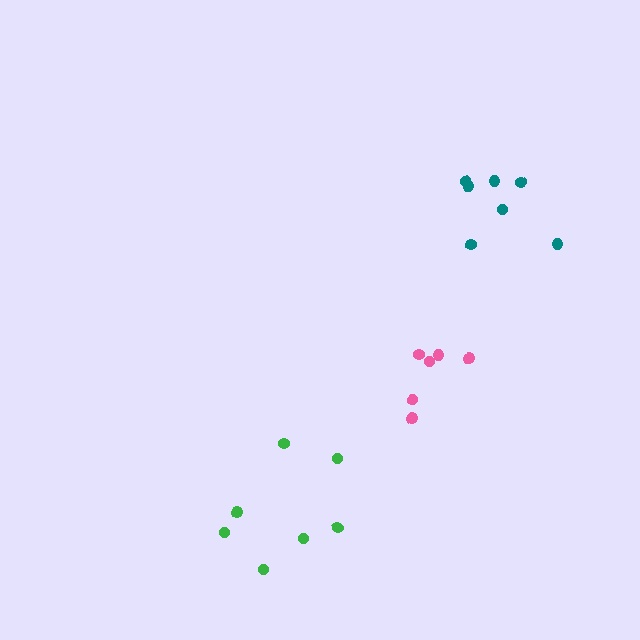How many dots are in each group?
Group 1: 7 dots, Group 2: 6 dots, Group 3: 7 dots (20 total).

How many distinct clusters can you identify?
There are 3 distinct clusters.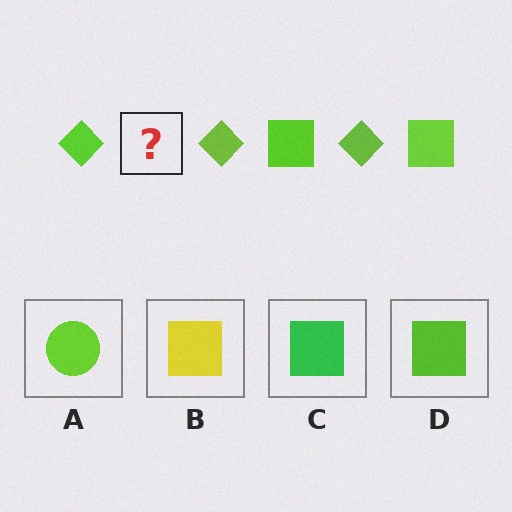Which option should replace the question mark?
Option D.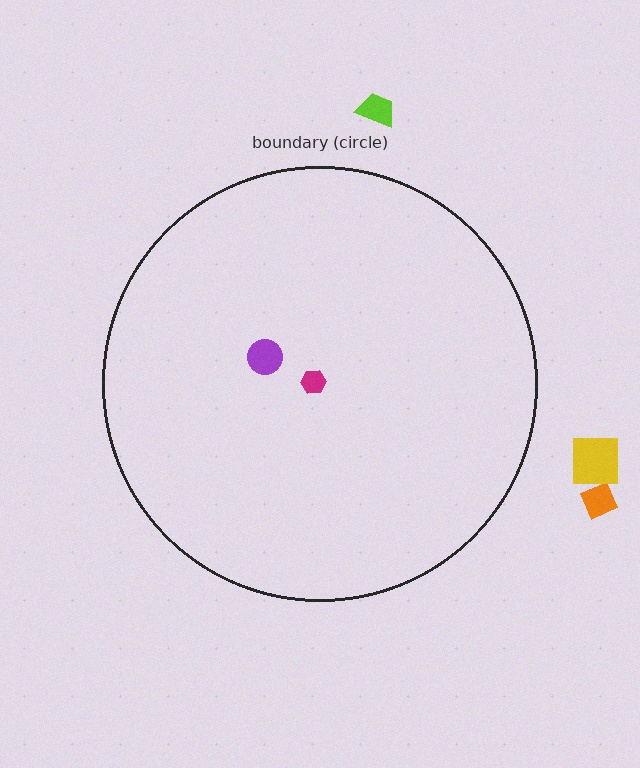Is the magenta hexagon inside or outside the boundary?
Inside.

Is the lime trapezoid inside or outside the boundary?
Outside.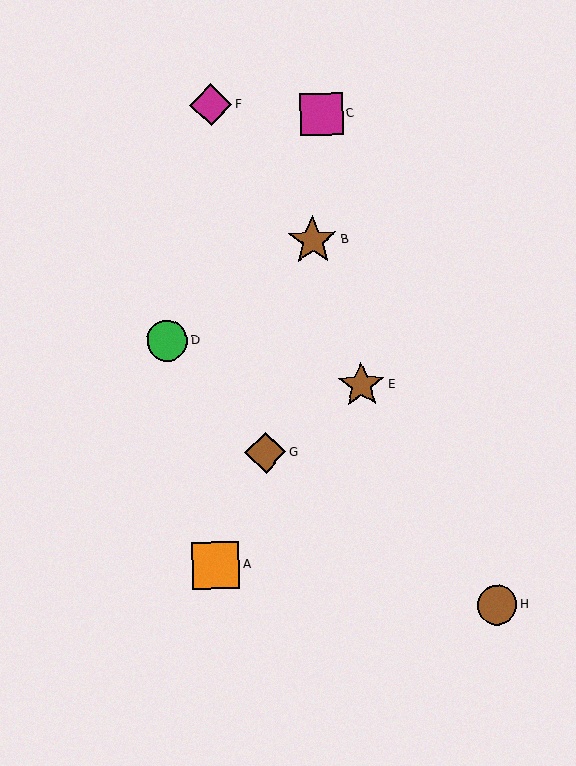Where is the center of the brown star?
The center of the brown star is at (313, 240).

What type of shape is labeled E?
Shape E is a brown star.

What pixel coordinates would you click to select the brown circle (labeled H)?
Click at (497, 605) to select the brown circle H.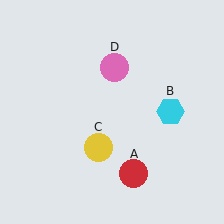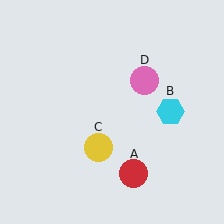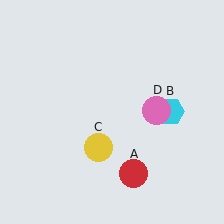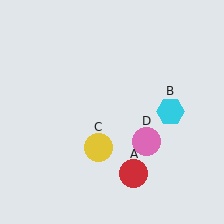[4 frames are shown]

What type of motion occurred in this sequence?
The pink circle (object D) rotated clockwise around the center of the scene.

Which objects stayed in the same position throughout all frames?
Red circle (object A) and cyan hexagon (object B) and yellow circle (object C) remained stationary.